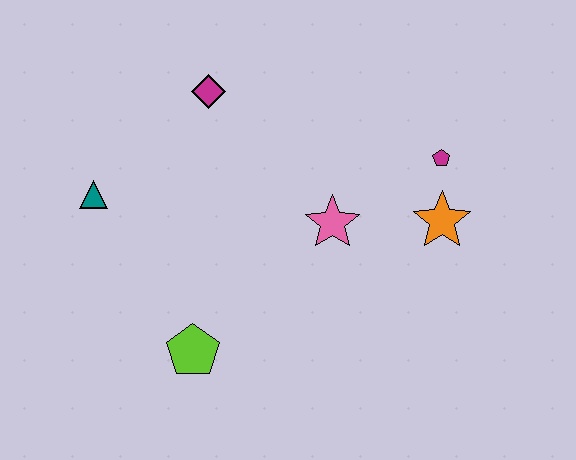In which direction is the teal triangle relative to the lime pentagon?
The teal triangle is above the lime pentagon.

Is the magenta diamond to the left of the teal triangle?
No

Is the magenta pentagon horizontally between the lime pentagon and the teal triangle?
No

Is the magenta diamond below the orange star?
No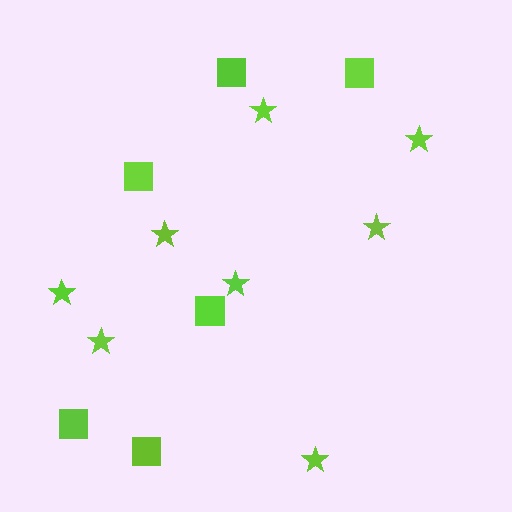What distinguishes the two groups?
There are 2 groups: one group of stars (8) and one group of squares (6).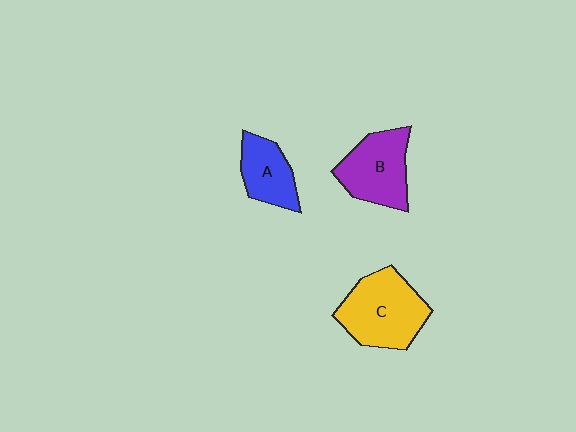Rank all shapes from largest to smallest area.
From largest to smallest: C (yellow), B (purple), A (blue).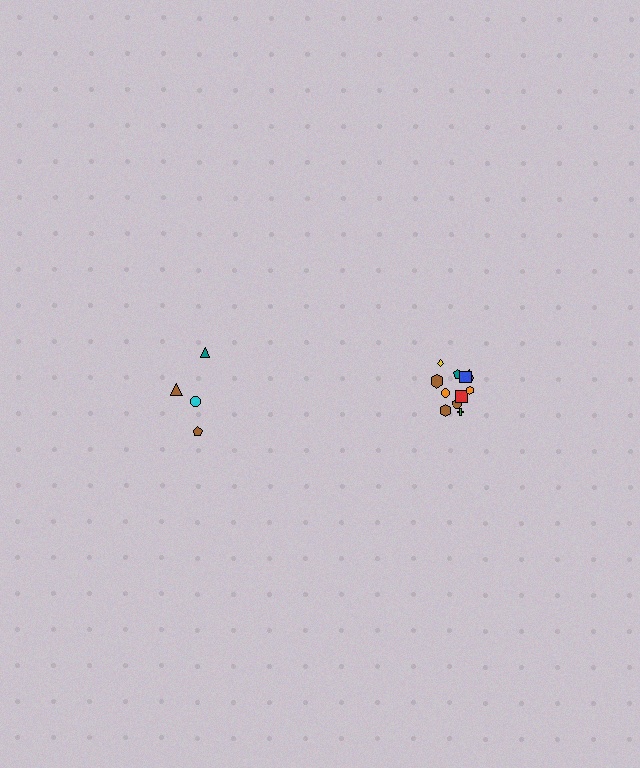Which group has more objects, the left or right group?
The right group.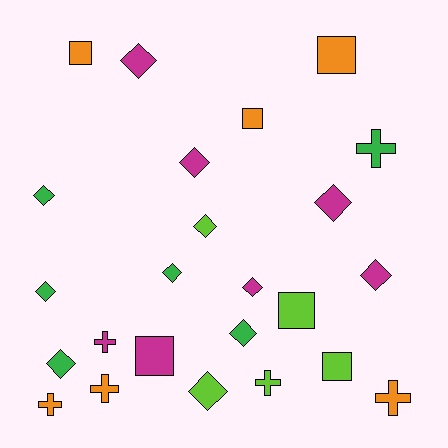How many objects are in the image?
There are 24 objects.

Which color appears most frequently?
Magenta, with 7 objects.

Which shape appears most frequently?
Diamond, with 12 objects.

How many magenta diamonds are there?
There are 5 magenta diamonds.